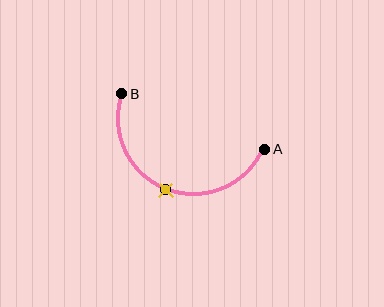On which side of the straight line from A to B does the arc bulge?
The arc bulges below the straight line connecting A and B.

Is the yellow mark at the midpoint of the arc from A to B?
Yes. The yellow mark lies on the arc at equal arc-length from both A and B — it is the arc midpoint.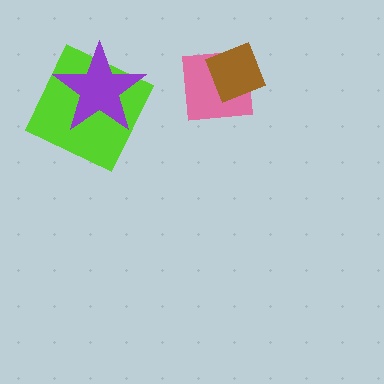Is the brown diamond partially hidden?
No, no other shape covers it.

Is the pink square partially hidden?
Yes, it is partially covered by another shape.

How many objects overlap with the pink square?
1 object overlaps with the pink square.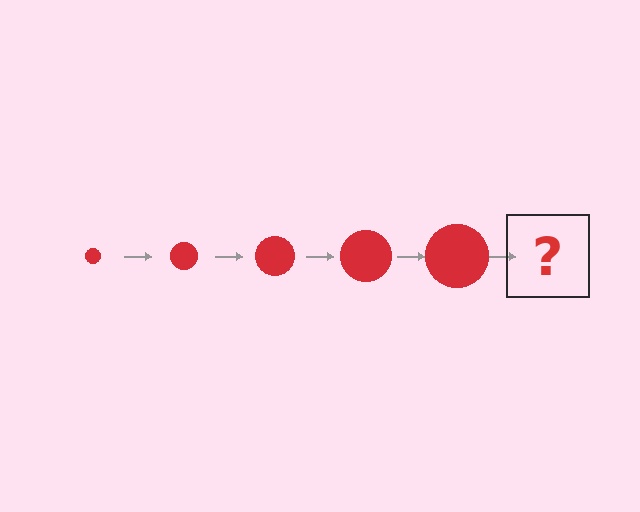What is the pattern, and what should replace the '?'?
The pattern is that the circle gets progressively larger each step. The '?' should be a red circle, larger than the previous one.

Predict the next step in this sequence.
The next step is a red circle, larger than the previous one.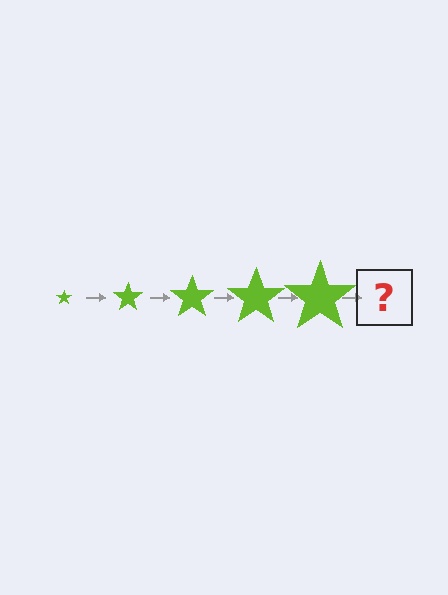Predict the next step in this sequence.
The next step is a lime star, larger than the previous one.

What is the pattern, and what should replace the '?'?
The pattern is that the star gets progressively larger each step. The '?' should be a lime star, larger than the previous one.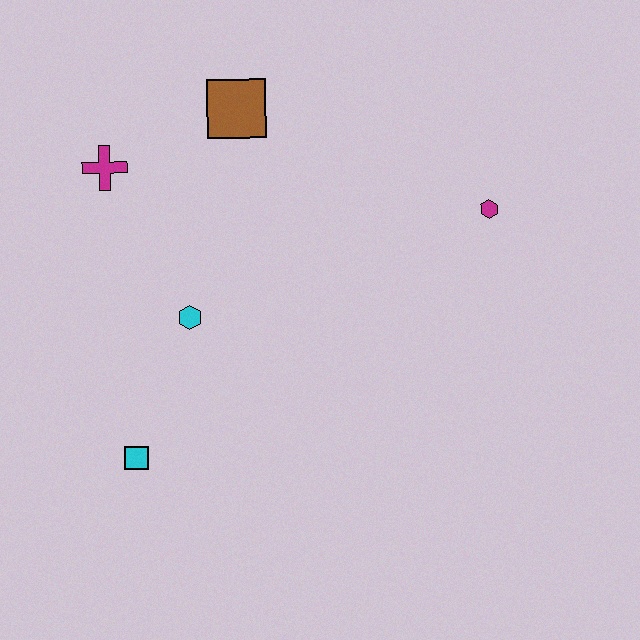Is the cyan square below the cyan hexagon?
Yes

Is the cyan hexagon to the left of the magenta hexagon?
Yes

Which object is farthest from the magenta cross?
The magenta hexagon is farthest from the magenta cross.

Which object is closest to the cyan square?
The cyan hexagon is closest to the cyan square.